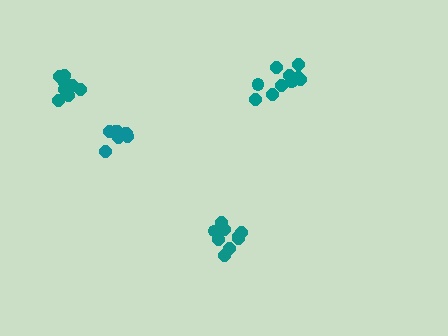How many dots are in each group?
Group 1: 11 dots, Group 2: 8 dots, Group 3: 9 dots, Group 4: 8 dots (36 total).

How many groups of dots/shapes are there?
There are 4 groups.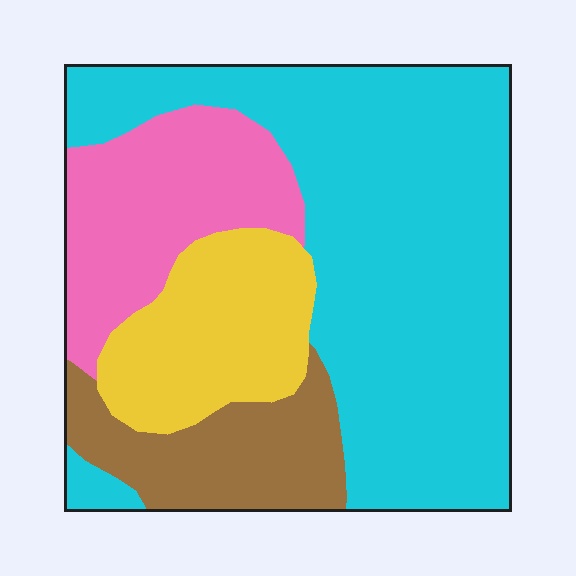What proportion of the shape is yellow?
Yellow covers about 15% of the shape.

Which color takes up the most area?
Cyan, at roughly 55%.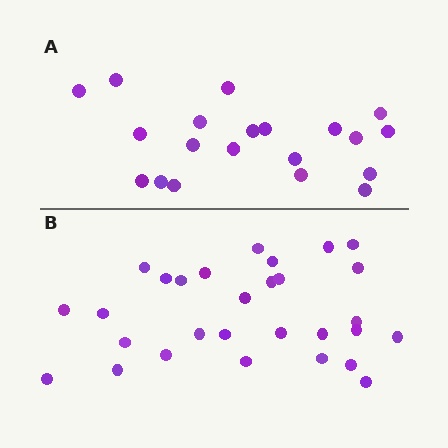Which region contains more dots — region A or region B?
Region B (the bottom region) has more dots.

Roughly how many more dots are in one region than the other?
Region B has roughly 8 or so more dots than region A.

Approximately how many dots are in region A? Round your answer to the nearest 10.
About 20 dots.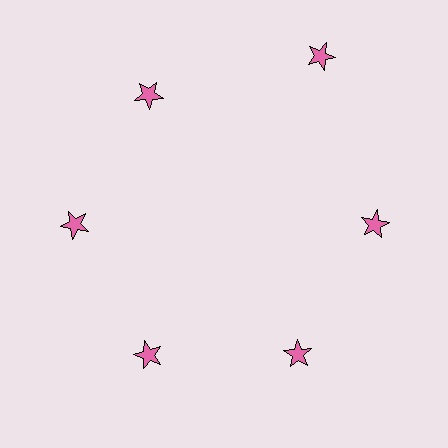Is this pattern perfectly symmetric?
No. The 6 pink stars are arranged in a ring, but one element near the 1 o'clock position is pushed outward from the center, breaking the 6-fold rotational symmetry.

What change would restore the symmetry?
The symmetry would be restored by moving it inward, back onto the ring so that all 6 stars sit at equal angles and equal distance from the center.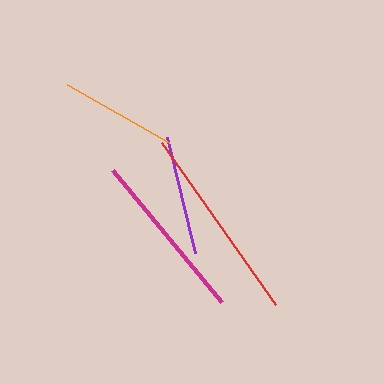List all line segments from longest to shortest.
From longest to shortest: red, magenta, purple, orange.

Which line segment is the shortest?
The orange line is the shortest at approximately 117 pixels.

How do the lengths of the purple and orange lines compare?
The purple and orange lines are approximately the same length.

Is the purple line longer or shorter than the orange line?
The purple line is longer than the orange line.